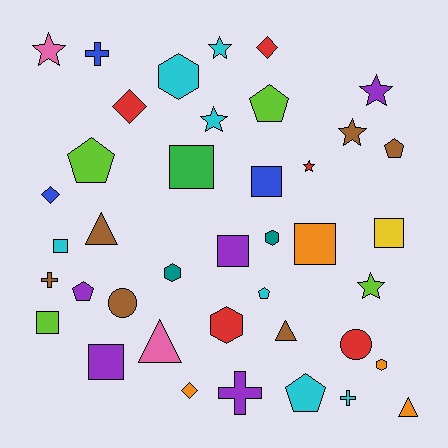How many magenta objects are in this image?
There are no magenta objects.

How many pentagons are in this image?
There are 6 pentagons.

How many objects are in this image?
There are 40 objects.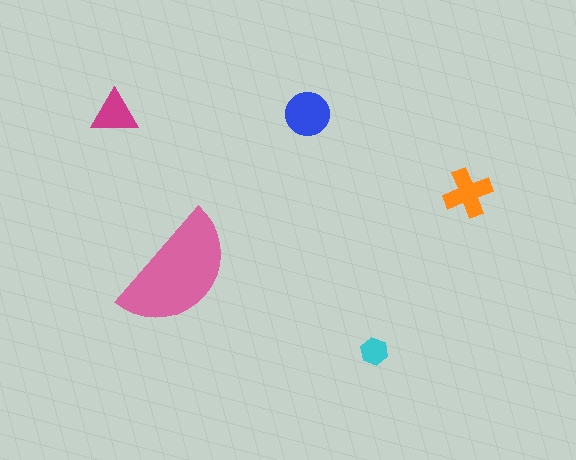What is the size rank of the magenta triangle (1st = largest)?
4th.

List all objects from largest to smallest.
The pink semicircle, the blue circle, the orange cross, the magenta triangle, the cyan hexagon.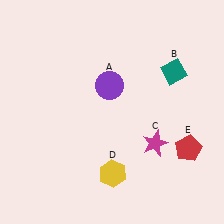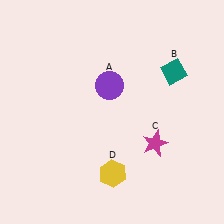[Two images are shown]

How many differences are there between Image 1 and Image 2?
There is 1 difference between the two images.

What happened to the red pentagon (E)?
The red pentagon (E) was removed in Image 2. It was in the bottom-right area of Image 1.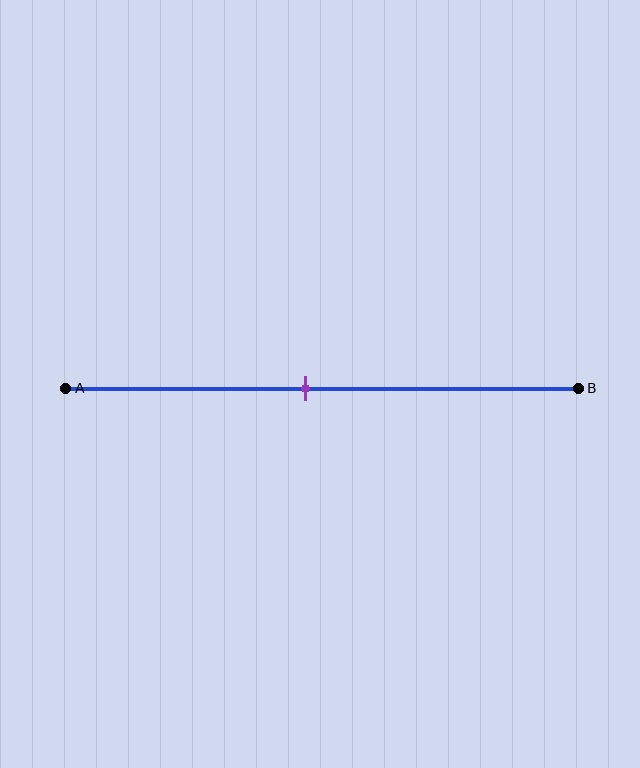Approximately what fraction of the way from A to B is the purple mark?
The purple mark is approximately 45% of the way from A to B.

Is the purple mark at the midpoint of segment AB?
No, the mark is at about 45% from A, not at the 50% midpoint.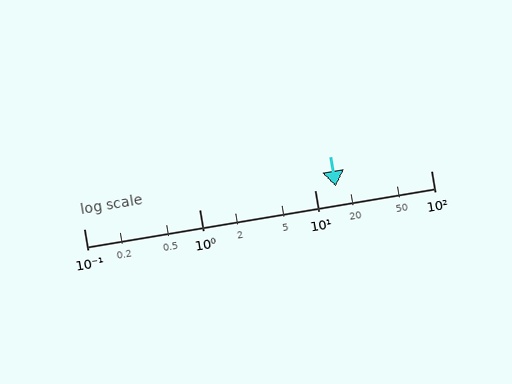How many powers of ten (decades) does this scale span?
The scale spans 3 decades, from 0.1 to 100.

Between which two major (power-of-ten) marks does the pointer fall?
The pointer is between 10 and 100.